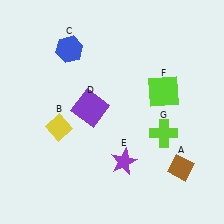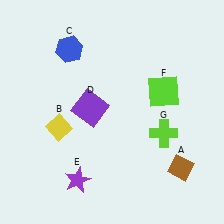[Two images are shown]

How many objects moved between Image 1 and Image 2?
1 object moved between the two images.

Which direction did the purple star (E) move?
The purple star (E) moved left.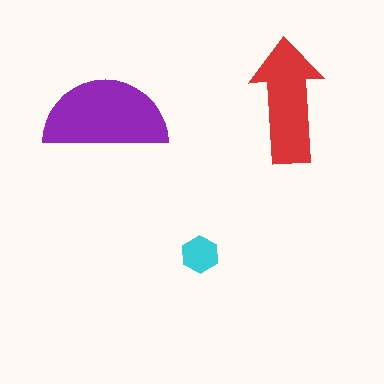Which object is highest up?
The red arrow is topmost.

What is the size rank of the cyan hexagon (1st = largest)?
3rd.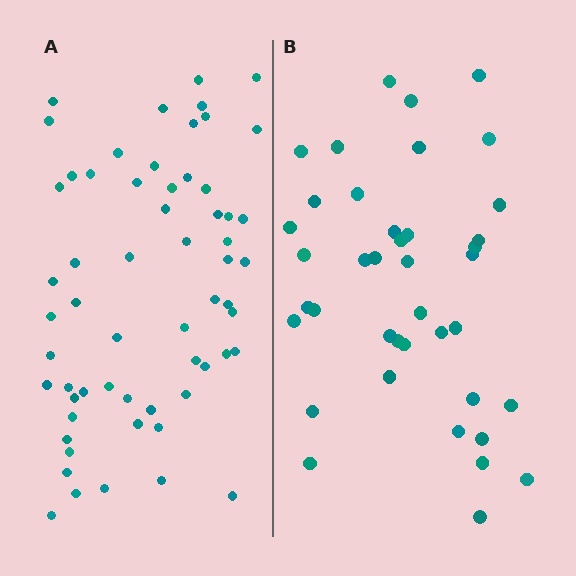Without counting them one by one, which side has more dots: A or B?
Region A (the left region) has more dots.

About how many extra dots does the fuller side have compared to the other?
Region A has approximately 20 more dots than region B.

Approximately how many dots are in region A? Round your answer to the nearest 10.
About 60 dots.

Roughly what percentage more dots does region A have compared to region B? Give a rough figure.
About 50% more.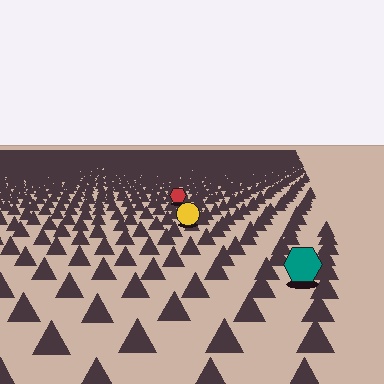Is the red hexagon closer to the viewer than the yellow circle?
No. The yellow circle is closer — you can tell from the texture gradient: the ground texture is coarser near it.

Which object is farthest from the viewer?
The red hexagon is farthest from the viewer. It appears smaller and the ground texture around it is denser.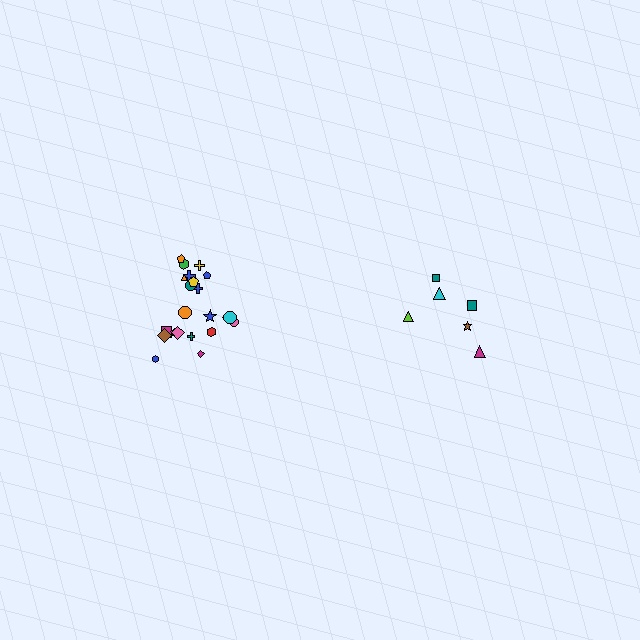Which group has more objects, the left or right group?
The left group.